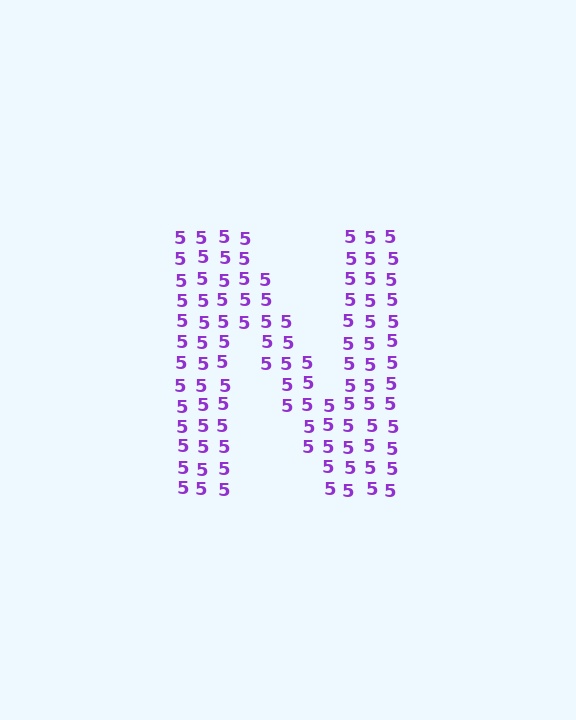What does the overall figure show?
The overall figure shows the letter N.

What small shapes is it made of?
It is made of small digit 5's.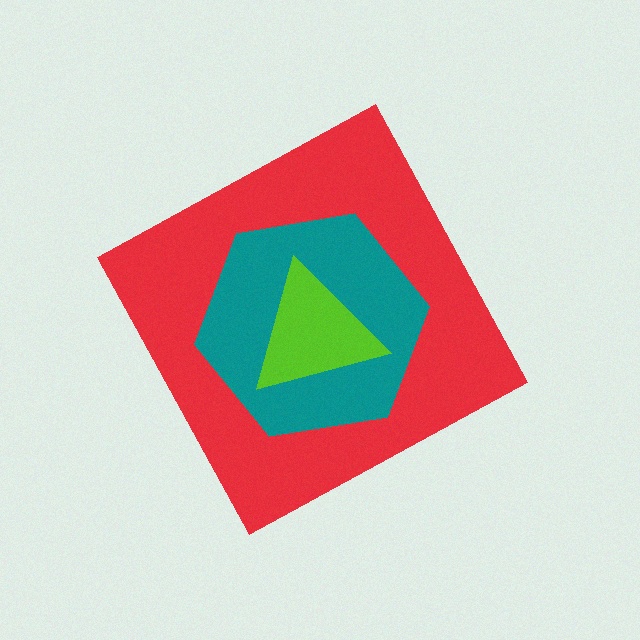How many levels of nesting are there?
3.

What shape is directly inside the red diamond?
The teal hexagon.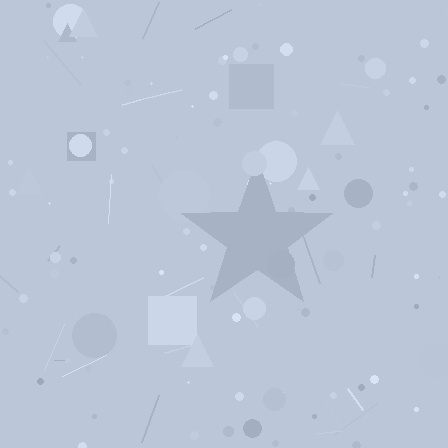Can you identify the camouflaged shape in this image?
The camouflaged shape is a star.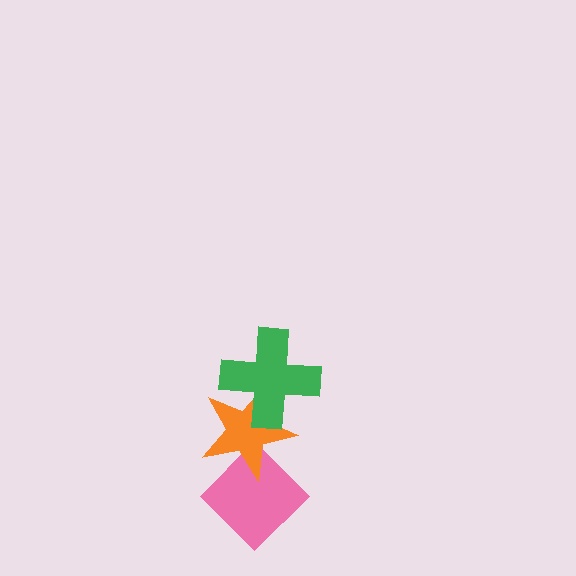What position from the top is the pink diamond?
The pink diamond is 3rd from the top.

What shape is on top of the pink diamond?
The orange star is on top of the pink diamond.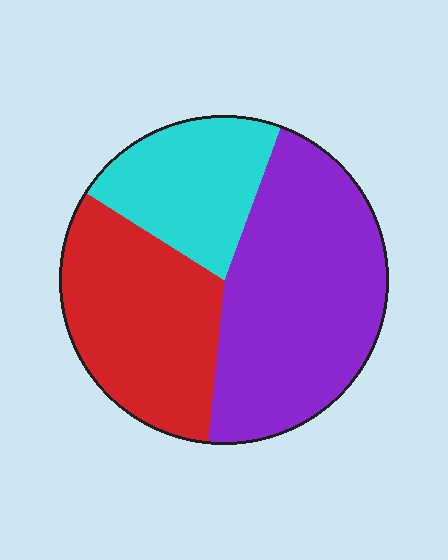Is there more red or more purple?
Purple.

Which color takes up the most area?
Purple, at roughly 45%.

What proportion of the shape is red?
Red takes up about one third (1/3) of the shape.